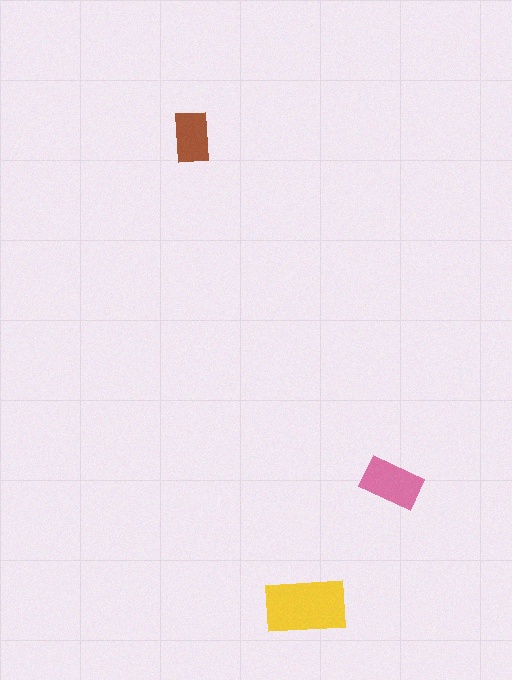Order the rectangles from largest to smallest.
the yellow one, the pink one, the brown one.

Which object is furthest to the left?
The brown rectangle is leftmost.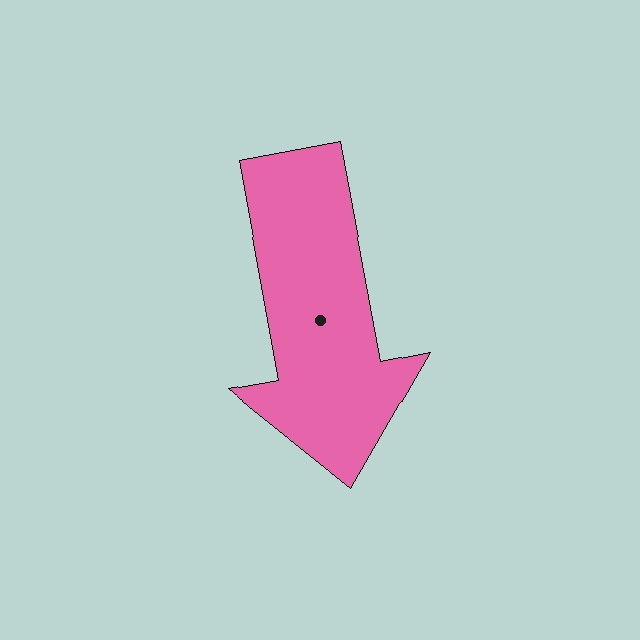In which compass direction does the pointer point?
South.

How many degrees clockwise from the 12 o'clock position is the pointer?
Approximately 170 degrees.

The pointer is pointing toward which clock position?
Roughly 6 o'clock.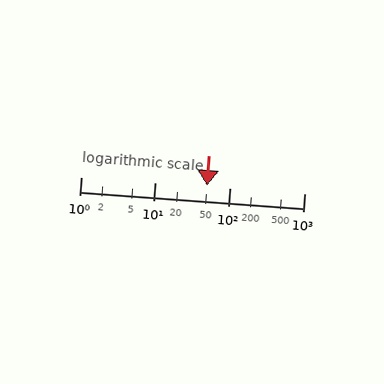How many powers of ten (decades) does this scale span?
The scale spans 3 decades, from 1 to 1000.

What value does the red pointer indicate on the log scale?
The pointer indicates approximately 50.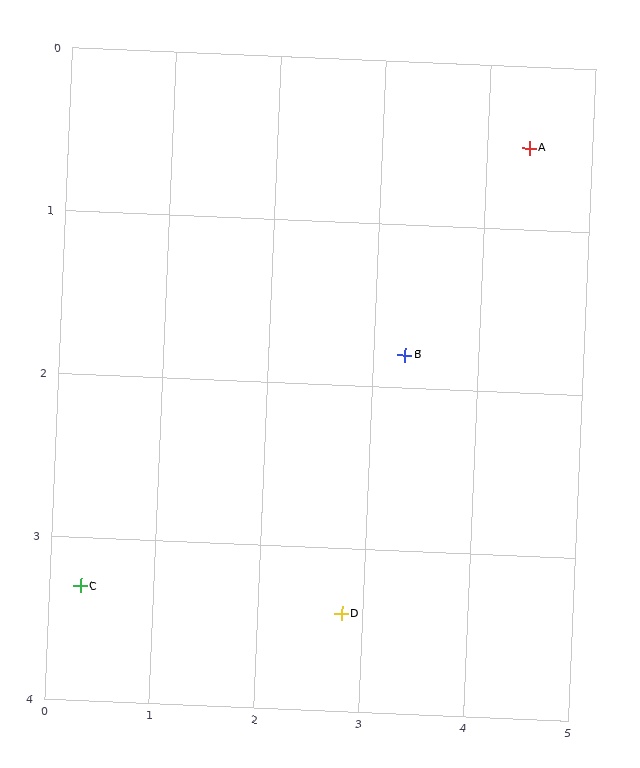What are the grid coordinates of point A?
Point A is at approximately (4.4, 0.5).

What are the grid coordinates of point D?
Point D is at approximately (2.8, 3.4).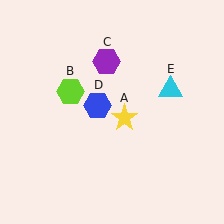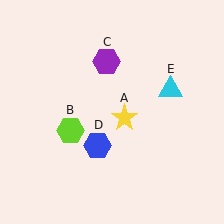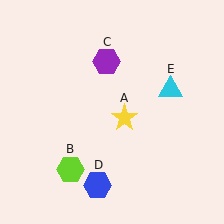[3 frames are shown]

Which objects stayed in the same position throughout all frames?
Yellow star (object A) and purple hexagon (object C) and cyan triangle (object E) remained stationary.